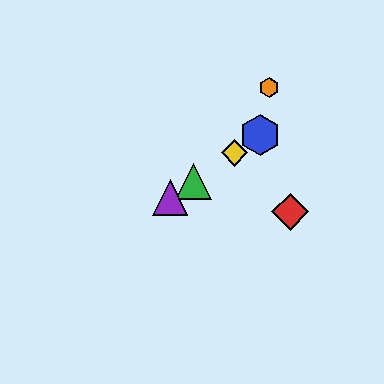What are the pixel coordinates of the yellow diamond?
The yellow diamond is at (235, 153).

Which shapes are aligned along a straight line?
The blue hexagon, the green triangle, the yellow diamond, the purple triangle are aligned along a straight line.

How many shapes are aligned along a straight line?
4 shapes (the blue hexagon, the green triangle, the yellow diamond, the purple triangle) are aligned along a straight line.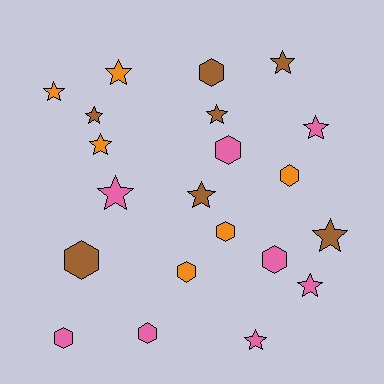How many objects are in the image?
There are 21 objects.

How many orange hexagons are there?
There are 3 orange hexagons.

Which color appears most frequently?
Pink, with 8 objects.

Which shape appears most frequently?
Star, with 12 objects.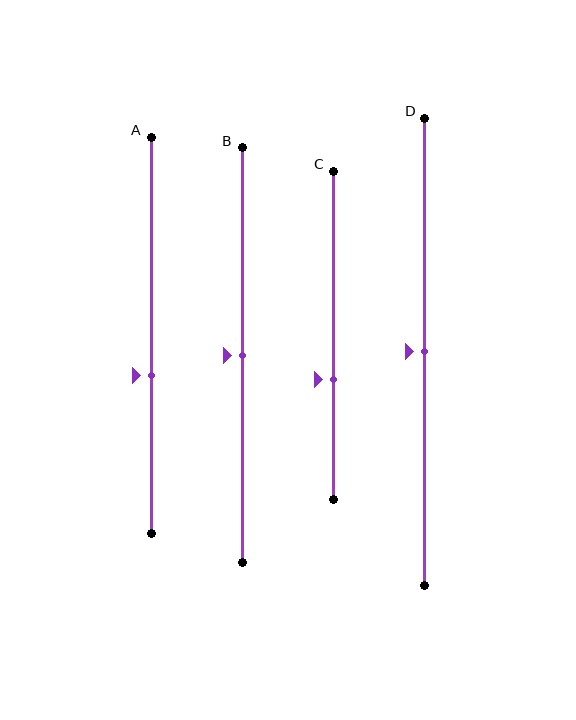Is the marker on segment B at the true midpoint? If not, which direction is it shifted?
Yes, the marker on segment B is at the true midpoint.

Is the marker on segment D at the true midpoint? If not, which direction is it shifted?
Yes, the marker on segment D is at the true midpoint.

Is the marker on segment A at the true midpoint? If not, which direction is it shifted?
No, the marker on segment A is shifted downward by about 10% of the segment length.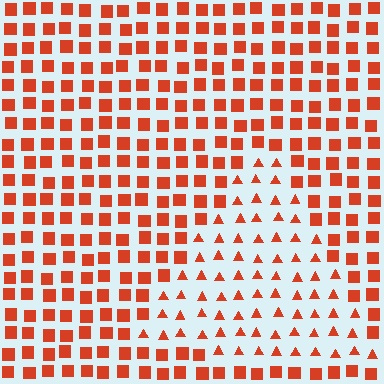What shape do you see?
I see a triangle.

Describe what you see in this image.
The image is filled with small red elements arranged in a uniform grid. A triangle-shaped region contains triangles, while the surrounding area contains squares. The boundary is defined purely by the change in element shape.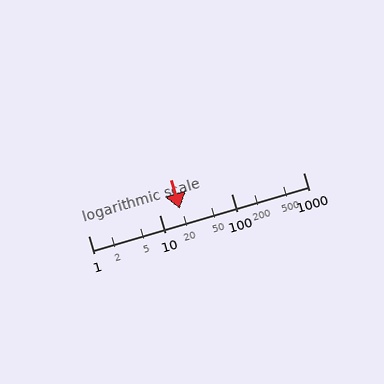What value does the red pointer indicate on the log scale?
The pointer indicates approximately 19.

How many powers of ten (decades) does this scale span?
The scale spans 3 decades, from 1 to 1000.